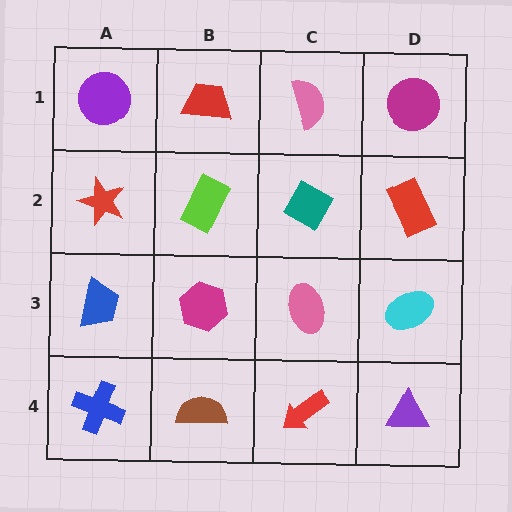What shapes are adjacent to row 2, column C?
A pink semicircle (row 1, column C), a pink ellipse (row 3, column C), a lime rectangle (row 2, column B), a red rectangle (row 2, column D).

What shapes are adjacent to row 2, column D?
A magenta circle (row 1, column D), a cyan ellipse (row 3, column D), a teal diamond (row 2, column C).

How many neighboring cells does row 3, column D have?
3.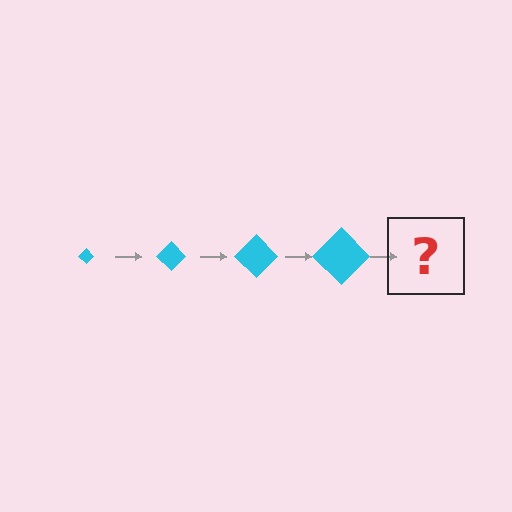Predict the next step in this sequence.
The next step is a cyan diamond, larger than the previous one.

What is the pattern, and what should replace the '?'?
The pattern is that the diamond gets progressively larger each step. The '?' should be a cyan diamond, larger than the previous one.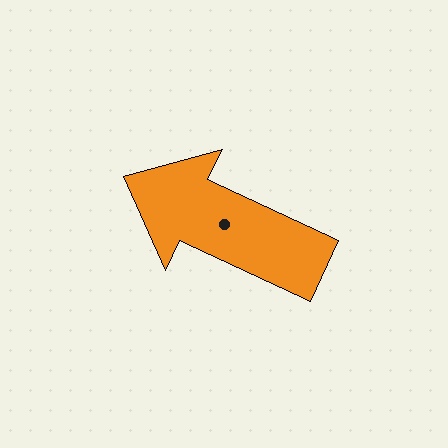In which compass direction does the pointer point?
Northwest.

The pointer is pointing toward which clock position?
Roughly 10 o'clock.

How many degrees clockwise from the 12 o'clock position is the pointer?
Approximately 295 degrees.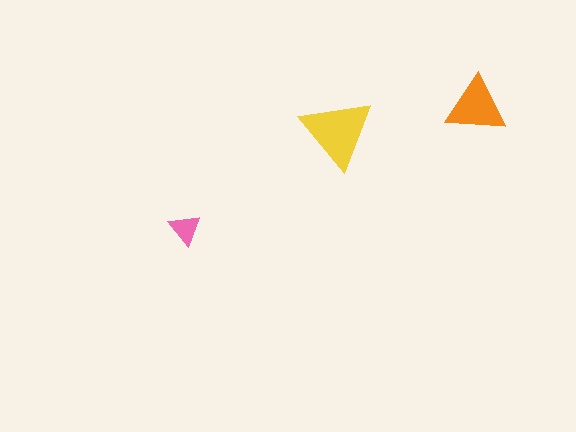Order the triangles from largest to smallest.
the yellow one, the orange one, the pink one.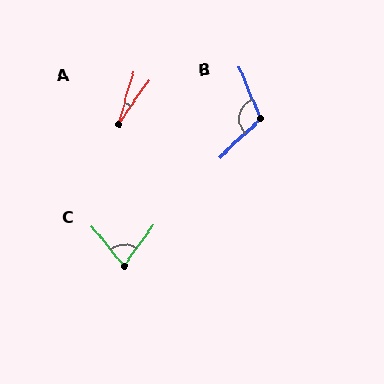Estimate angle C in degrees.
Approximately 74 degrees.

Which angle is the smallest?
A, at approximately 17 degrees.